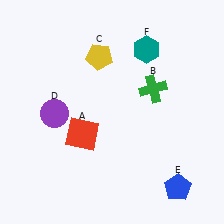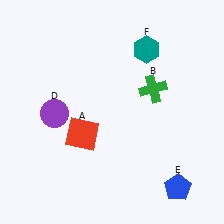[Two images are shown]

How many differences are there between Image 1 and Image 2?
There is 1 difference between the two images.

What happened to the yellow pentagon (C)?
The yellow pentagon (C) was removed in Image 2. It was in the top-left area of Image 1.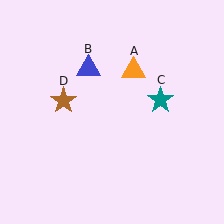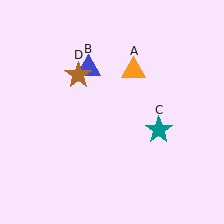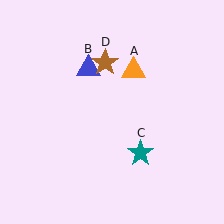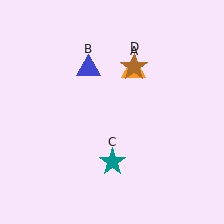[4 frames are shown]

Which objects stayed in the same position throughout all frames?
Orange triangle (object A) and blue triangle (object B) remained stationary.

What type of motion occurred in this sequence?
The teal star (object C), brown star (object D) rotated clockwise around the center of the scene.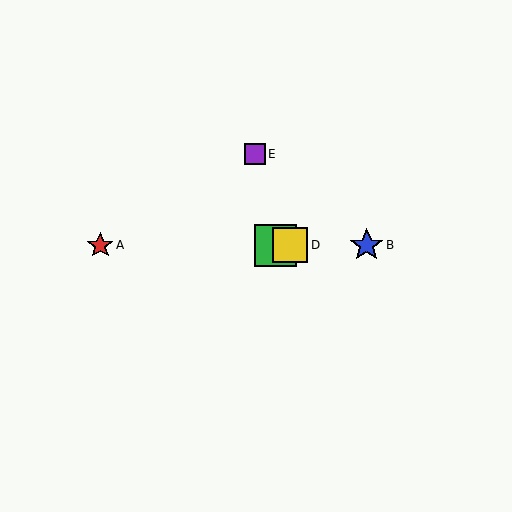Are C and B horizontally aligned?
Yes, both are at y≈245.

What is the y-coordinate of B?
Object B is at y≈245.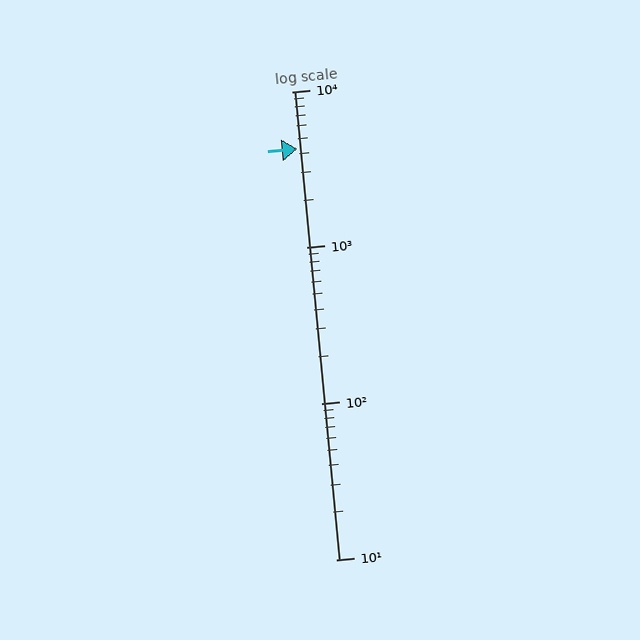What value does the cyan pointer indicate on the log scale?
The pointer indicates approximately 4300.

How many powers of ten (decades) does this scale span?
The scale spans 3 decades, from 10 to 10000.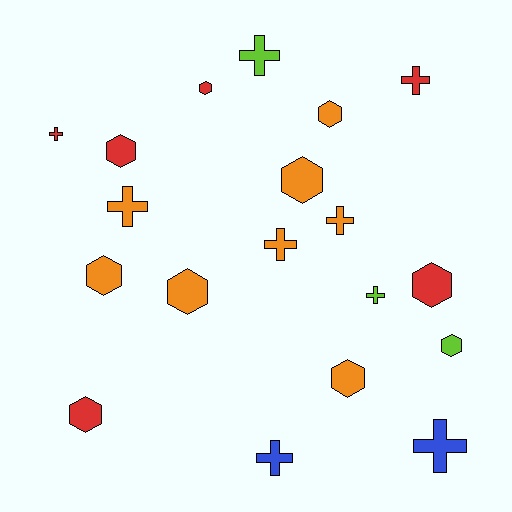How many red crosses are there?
There are 2 red crosses.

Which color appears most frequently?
Orange, with 8 objects.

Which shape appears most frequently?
Hexagon, with 10 objects.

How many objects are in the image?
There are 19 objects.